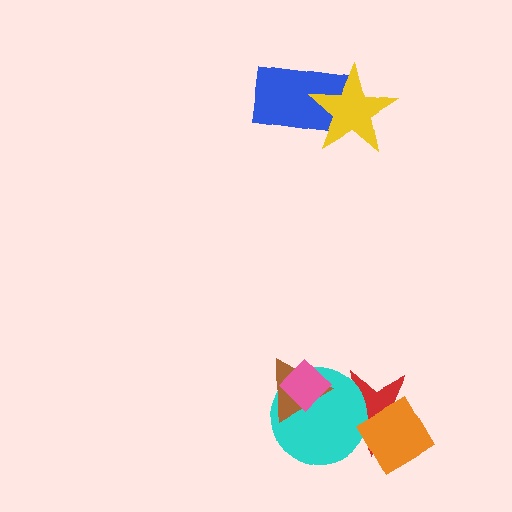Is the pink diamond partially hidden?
No, no other shape covers it.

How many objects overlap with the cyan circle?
3 objects overlap with the cyan circle.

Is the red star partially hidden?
Yes, it is partially covered by another shape.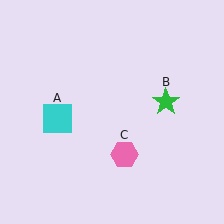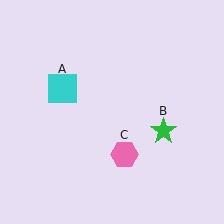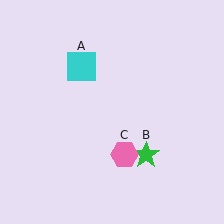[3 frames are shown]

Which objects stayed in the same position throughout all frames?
Pink hexagon (object C) remained stationary.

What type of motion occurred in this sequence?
The cyan square (object A), green star (object B) rotated clockwise around the center of the scene.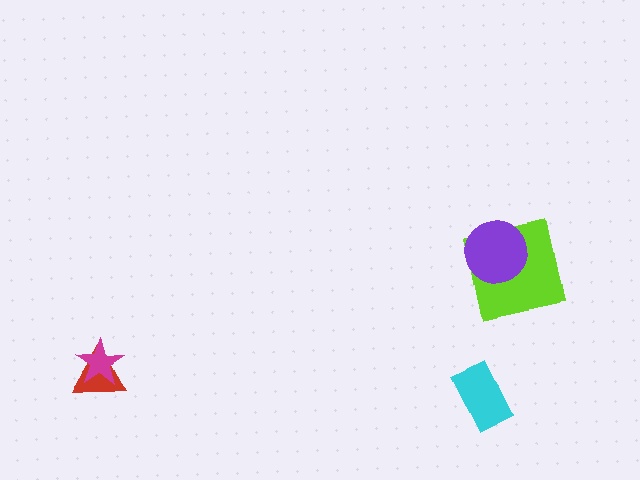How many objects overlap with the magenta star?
1 object overlaps with the magenta star.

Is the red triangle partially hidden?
Yes, it is partially covered by another shape.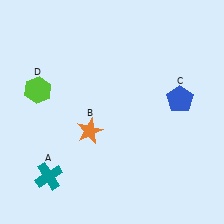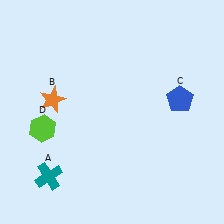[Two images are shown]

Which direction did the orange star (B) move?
The orange star (B) moved left.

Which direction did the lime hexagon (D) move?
The lime hexagon (D) moved down.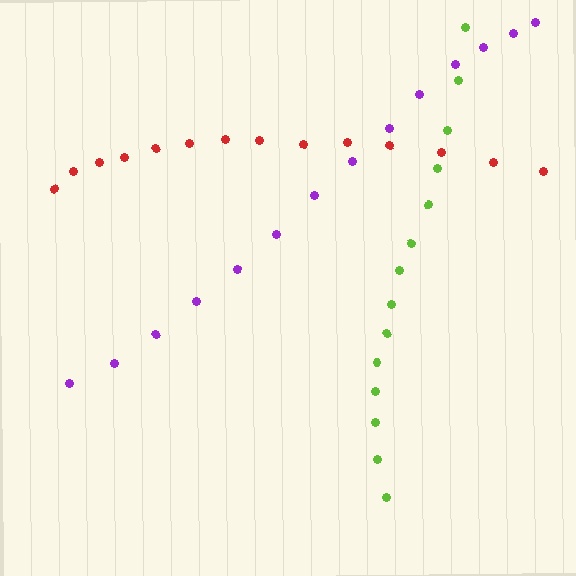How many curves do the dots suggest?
There are 3 distinct paths.